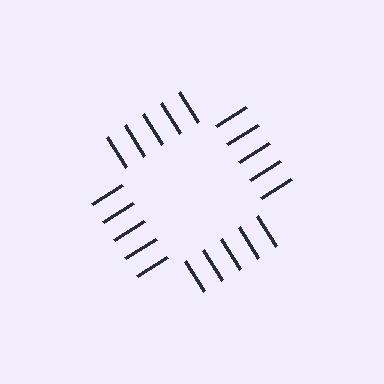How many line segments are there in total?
20 — 5 along each of the 4 edges.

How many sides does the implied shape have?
4 sides — the line-ends trace a square.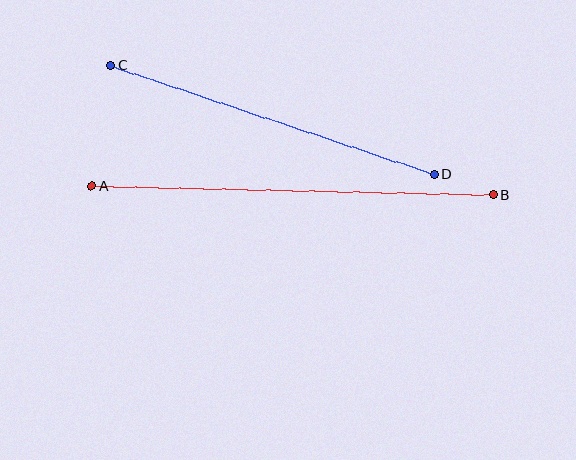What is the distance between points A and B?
The distance is approximately 402 pixels.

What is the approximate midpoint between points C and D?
The midpoint is at approximately (272, 120) pixels.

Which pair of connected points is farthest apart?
Points A and B are farthest apart.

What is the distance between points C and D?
The distance is approximately 341 pixels.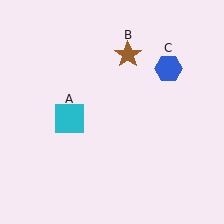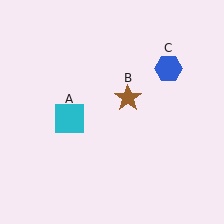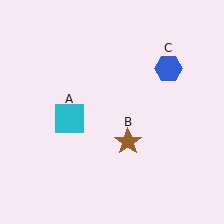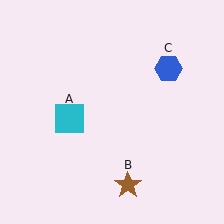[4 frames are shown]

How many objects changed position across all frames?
1 object changed position: brown star (object B).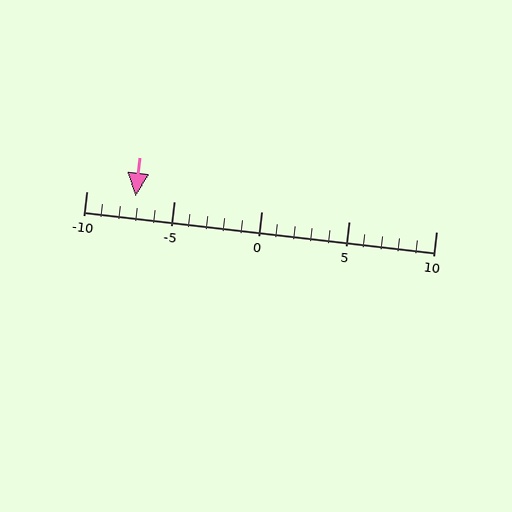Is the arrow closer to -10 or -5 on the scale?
The arrow is closer to -5.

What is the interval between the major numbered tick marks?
The major tick marks are spaced 5 units apart.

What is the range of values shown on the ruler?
The ruler shows values from -10 to 10.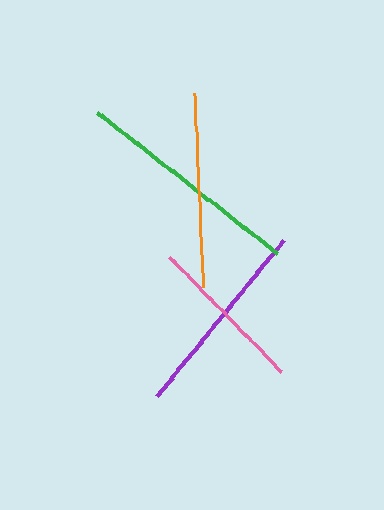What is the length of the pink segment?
The pink segment is approximately 161 pixels long.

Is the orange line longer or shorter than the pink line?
The orange line is longer than the pink line.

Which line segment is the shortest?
The pink line is the shortest at approximately 161 pixels.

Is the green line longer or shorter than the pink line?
The green line is longer than the pink line.